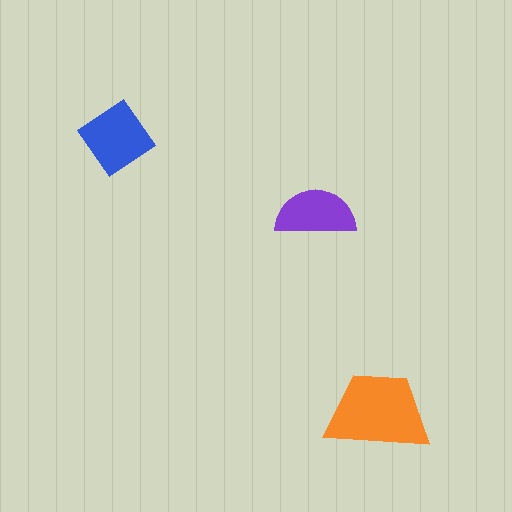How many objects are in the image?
There are 3 objects in the image.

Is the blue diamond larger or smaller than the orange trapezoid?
Smaller.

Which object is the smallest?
The purple semicircle.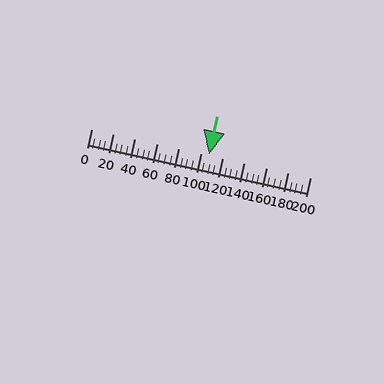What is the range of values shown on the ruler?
The ruler shows values from 0 to 200.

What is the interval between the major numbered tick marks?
The major tick marks are spaced 20 units apart.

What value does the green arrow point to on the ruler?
The green arrow points to approximately 108.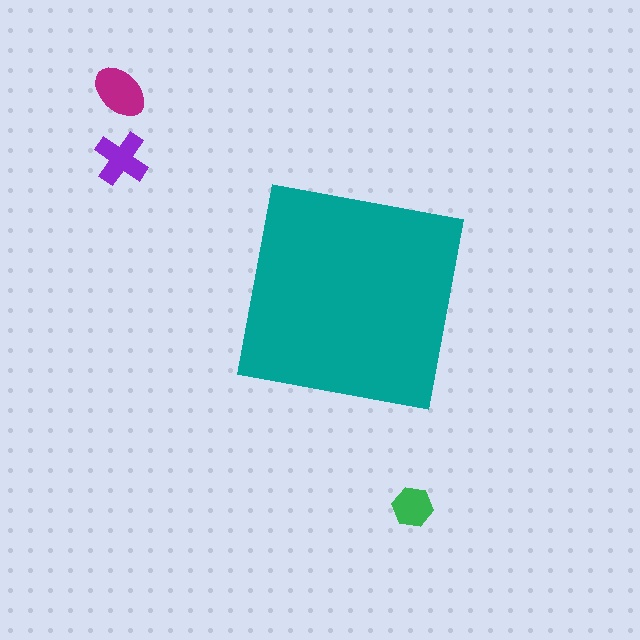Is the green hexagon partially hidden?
No, the green hexagon is fully visible.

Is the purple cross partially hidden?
No, the purple cross is fully visible.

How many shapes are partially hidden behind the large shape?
0 shapes are partially hidden.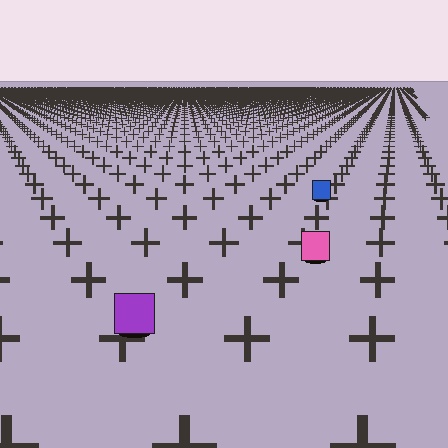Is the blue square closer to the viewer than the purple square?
No. The purple square is closer — you can tell from the texture gradient: the ground texture is coarser near it.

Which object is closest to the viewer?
The purple square is closest. The texture marks near it are larger and more spread out.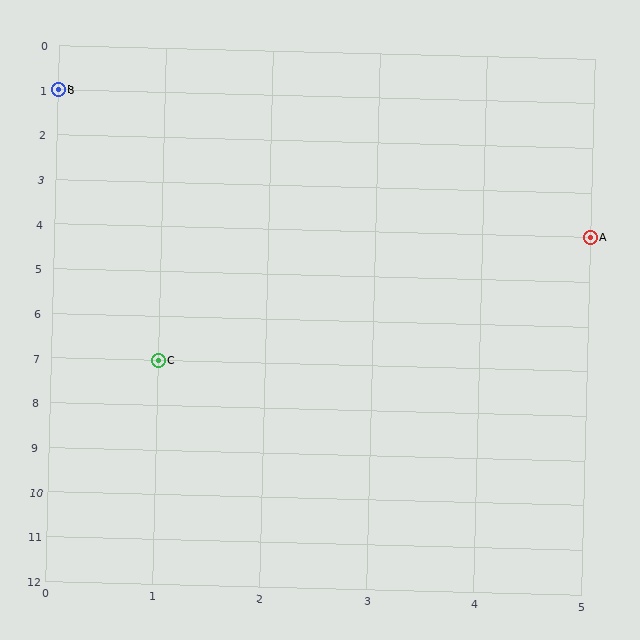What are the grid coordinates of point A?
Point A is at grid coordinates (5, 4).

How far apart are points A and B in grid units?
Points A and B are 5 columns and 3 rows apart (about 5.8 grid units diagonally).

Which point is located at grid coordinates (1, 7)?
Point C is at (1, 7).